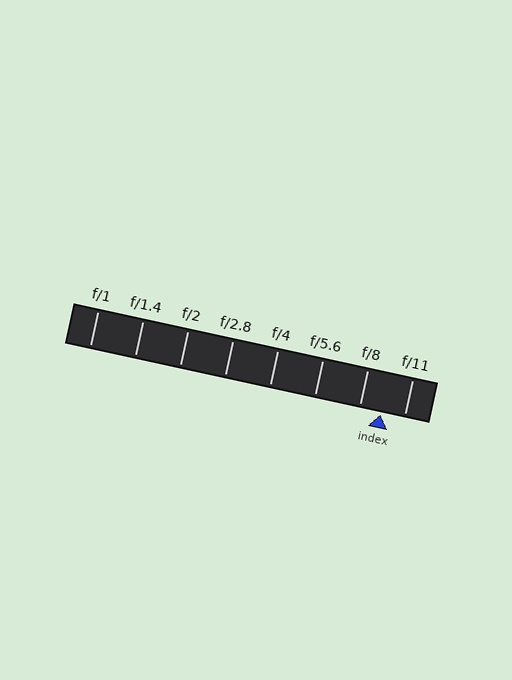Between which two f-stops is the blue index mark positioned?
The index mark is between f/8 and f/11.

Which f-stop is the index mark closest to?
The index mark is closest to f/8.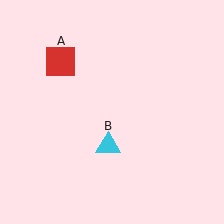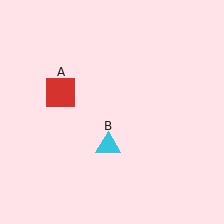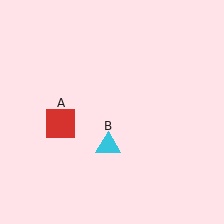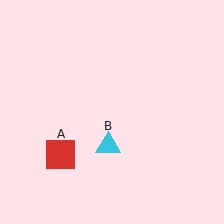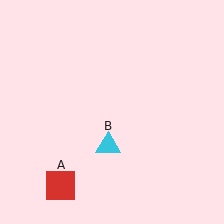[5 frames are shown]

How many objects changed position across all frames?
1 object changed position: red square (object A).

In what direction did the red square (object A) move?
The red square (object A) moved down.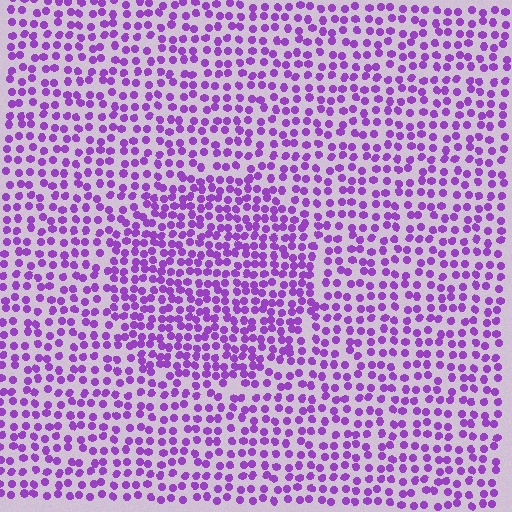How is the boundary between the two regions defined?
The boundary is defined by a change in element density (approximately 1.5x ratio). All elements are the same color, size, and shape.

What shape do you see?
I see a circle.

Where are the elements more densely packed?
The elements are more densely packed inside the circle boundary.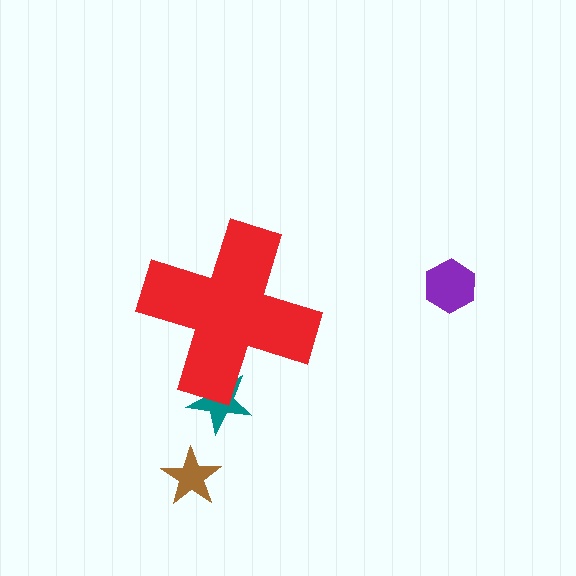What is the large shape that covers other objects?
A red cross.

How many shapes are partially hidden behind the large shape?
1 shape is partially hidden.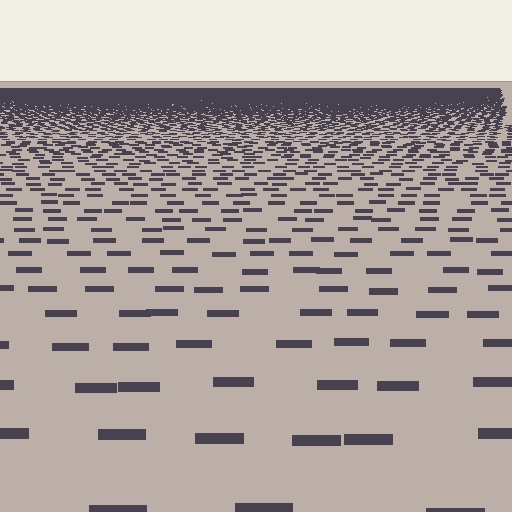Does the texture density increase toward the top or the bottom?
Density increases toward the top.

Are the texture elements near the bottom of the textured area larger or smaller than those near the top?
Larger. Near the bottom, elements are closer to the viewer and appear at a bigger on-screen size.